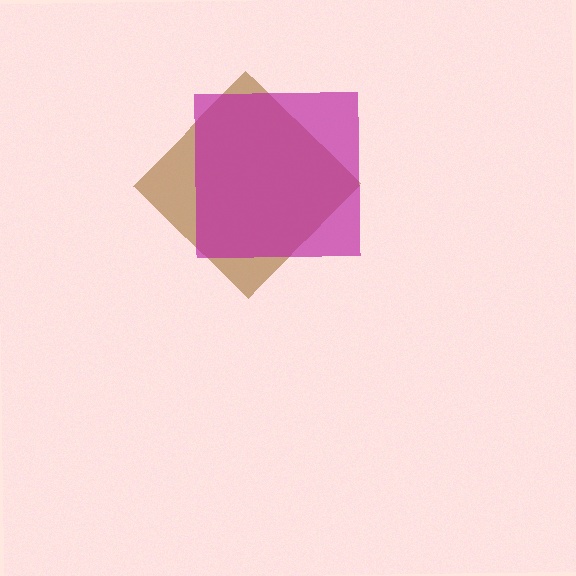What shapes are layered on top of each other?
The layered shapes are: a brown diamond, a magenta square.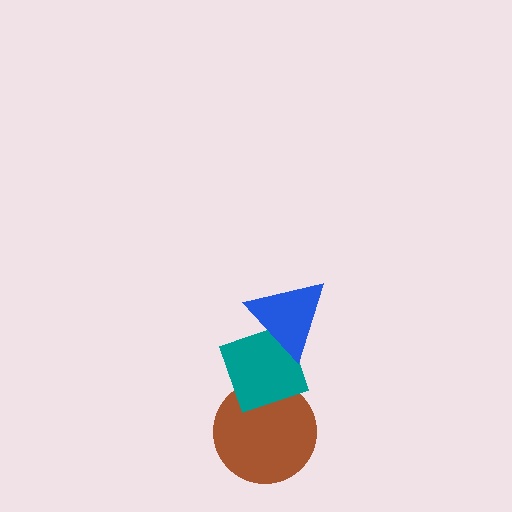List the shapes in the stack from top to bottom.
From top to bottom: the blue triangle, the teal diamond, the brown circle.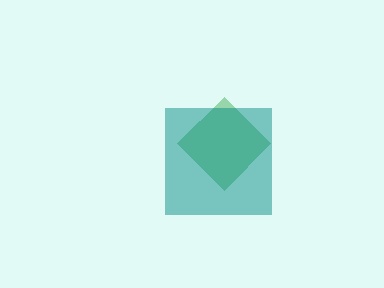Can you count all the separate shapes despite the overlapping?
Yes, there are 2 separate shapes.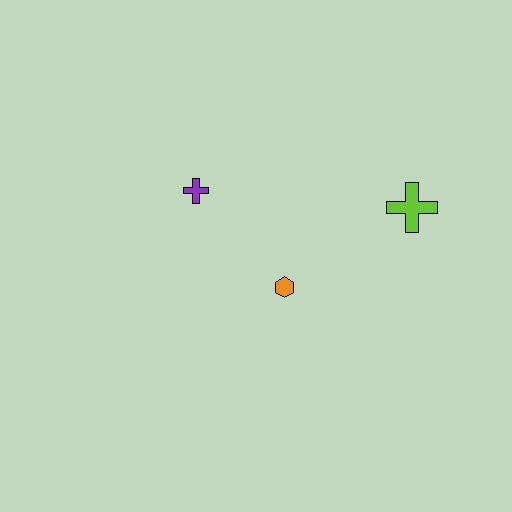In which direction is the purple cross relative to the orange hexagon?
The purple cross is above the orange hexagon.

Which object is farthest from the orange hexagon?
The lime cross is farthest from the orange hexagon.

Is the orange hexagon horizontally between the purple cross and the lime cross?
Yes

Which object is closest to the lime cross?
The orange hexagon is closest to the lime cross.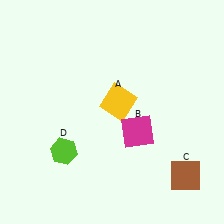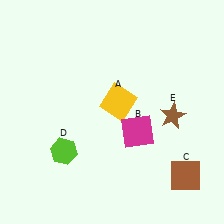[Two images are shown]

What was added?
A brown star (E) was added in Image 2.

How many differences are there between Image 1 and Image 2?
There is 1 difference between the two images.